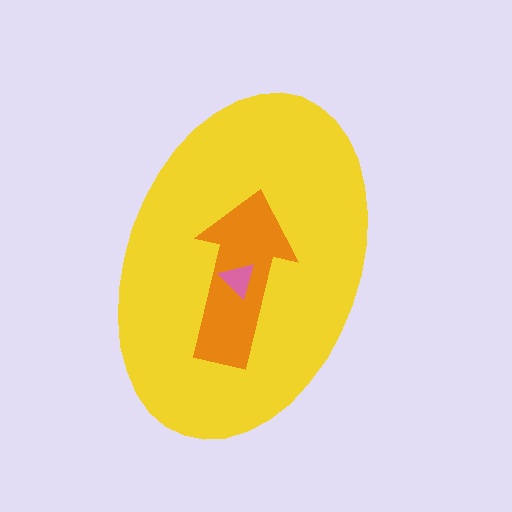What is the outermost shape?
The yellow ellipse.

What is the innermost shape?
The pink triangle.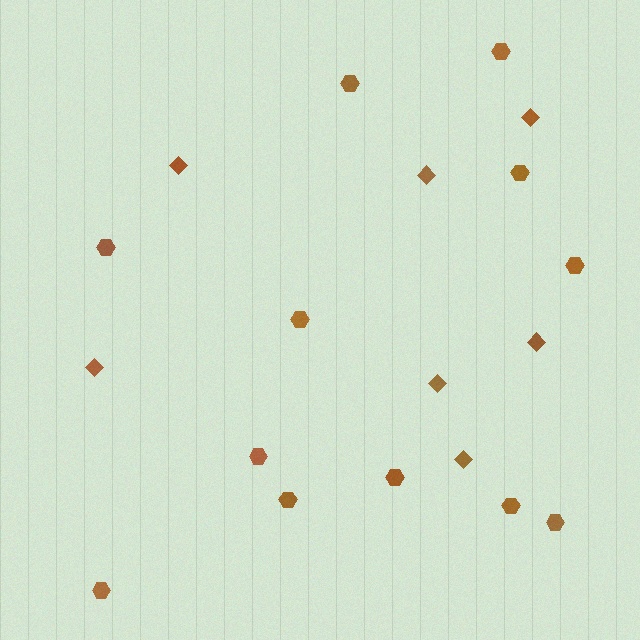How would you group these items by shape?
There are 2 groups: one group of hexagons (12) and one group of diamonds (7).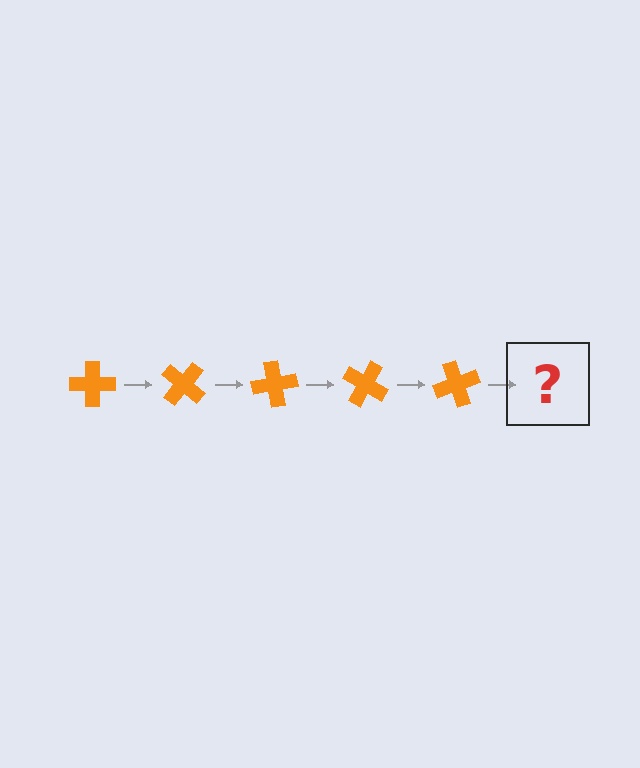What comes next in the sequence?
The next element should be an orange cross rotated 200 degrees.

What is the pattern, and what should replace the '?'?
The pattern is that the cross rotates 40 degrees each step. The '?' should be an orange cross rotated 200 degrees.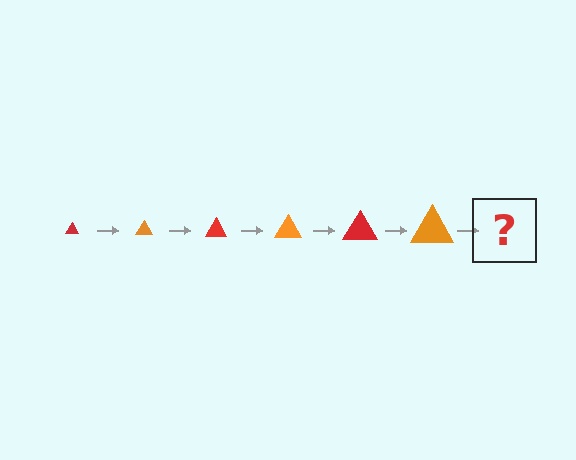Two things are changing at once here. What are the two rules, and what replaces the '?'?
The two rules are that the triangle grows larger each step and the color cycles through red and orange. The '?' should be a red triangle, larger than the previous one.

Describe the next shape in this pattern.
It should be a red triangle, larger than the previous one.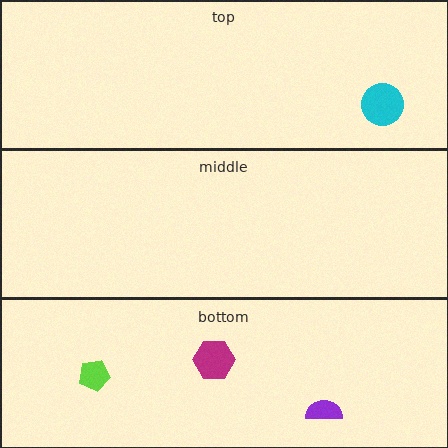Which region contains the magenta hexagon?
The bottom region.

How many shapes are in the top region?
1.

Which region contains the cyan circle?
The top region.